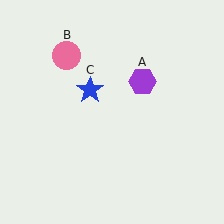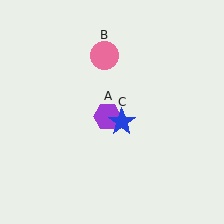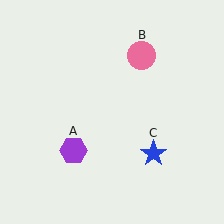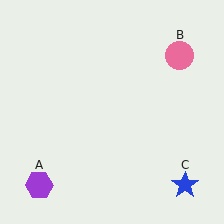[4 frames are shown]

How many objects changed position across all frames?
3 objects changed position: purple hexagon (object A), pink circle (object B), blue star (object C).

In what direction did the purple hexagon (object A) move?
The purple hexagon (object A) moved down and to the left.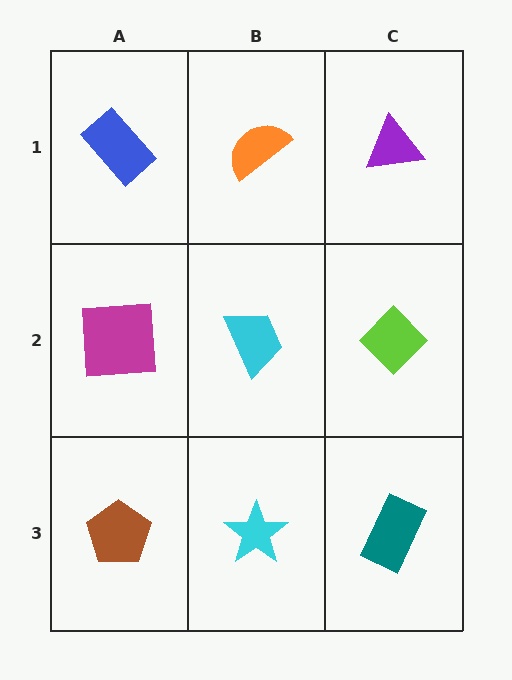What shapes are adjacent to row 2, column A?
A blue rectangle (row 1, column A), a brown pentagon (row 3, column A), a cyan trapezoid (row 2, column B).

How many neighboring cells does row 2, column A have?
3.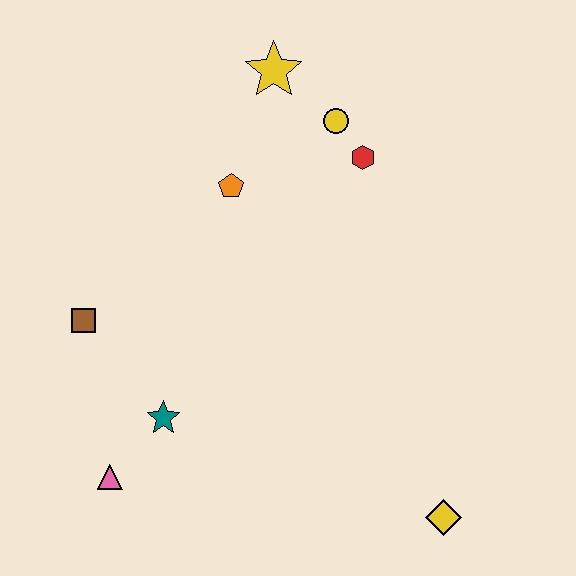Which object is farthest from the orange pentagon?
The yellow diamond is farthest from the orange pentagon.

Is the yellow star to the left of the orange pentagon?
No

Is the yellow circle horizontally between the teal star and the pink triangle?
No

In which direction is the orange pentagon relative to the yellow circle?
The orange pentagon is to the left of the yellow circle.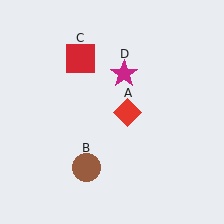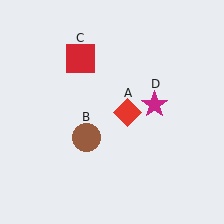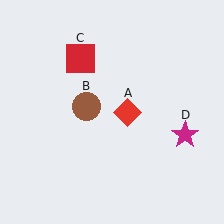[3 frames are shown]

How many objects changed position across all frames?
2 objects changed position: brown circle (object B), magenta star (object D).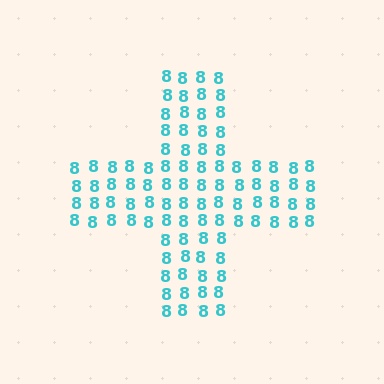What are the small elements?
The small elements are digit 8's.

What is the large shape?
The large shape is a cross.